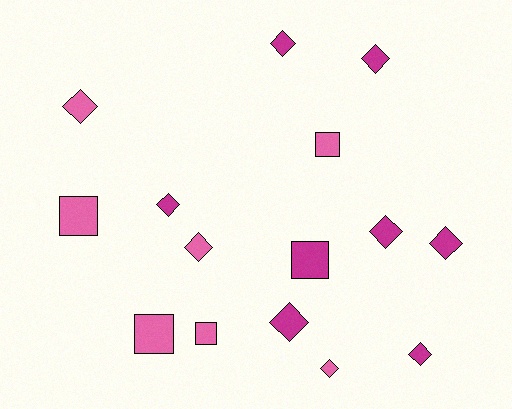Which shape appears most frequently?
Diamond, with 10 objects.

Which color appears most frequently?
Magenta, with 8 objects.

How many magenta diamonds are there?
There are 7 magenta diamonds.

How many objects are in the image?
There are 15 objects.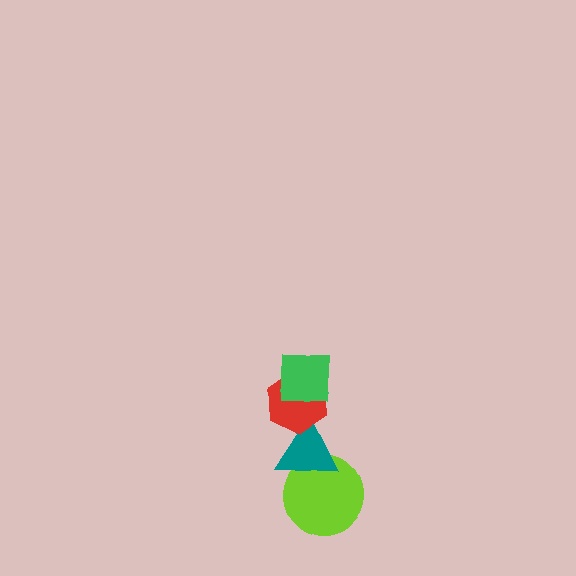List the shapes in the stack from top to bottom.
From top to bottom: the green square, the red hexagon, the teal triangle, the lime circle.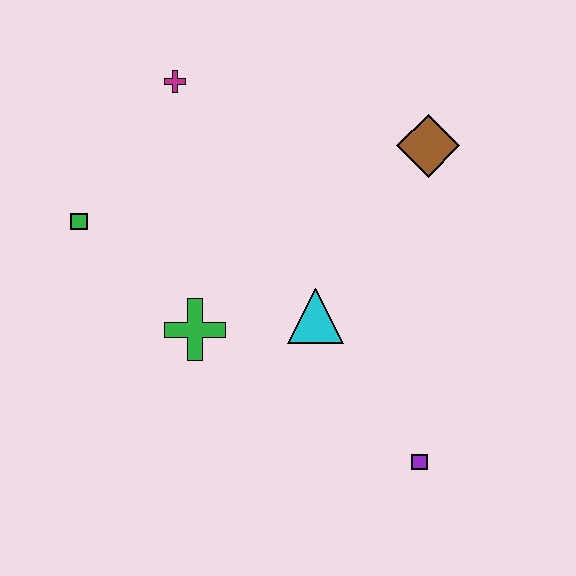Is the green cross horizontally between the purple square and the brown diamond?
No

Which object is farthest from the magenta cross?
The purple square is farthest from the magenta cross.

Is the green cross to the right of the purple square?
No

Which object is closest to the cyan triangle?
The green cross is closest to the cyan triangle.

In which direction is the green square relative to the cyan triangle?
The green square is to the left of the cyan triangle.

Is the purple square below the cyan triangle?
Yes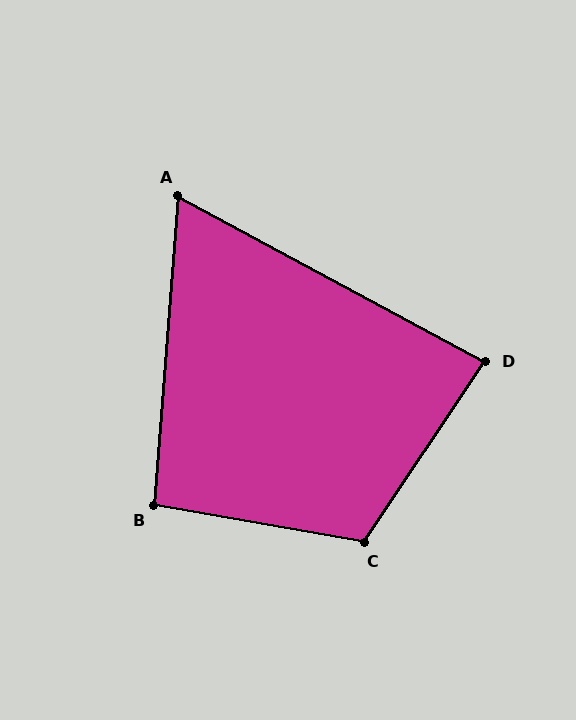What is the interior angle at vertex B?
Approximately 96 degrees (obtuse).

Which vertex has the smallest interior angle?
A, at approximately 66 degrees.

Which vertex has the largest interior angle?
C, at approximately 114 degrees.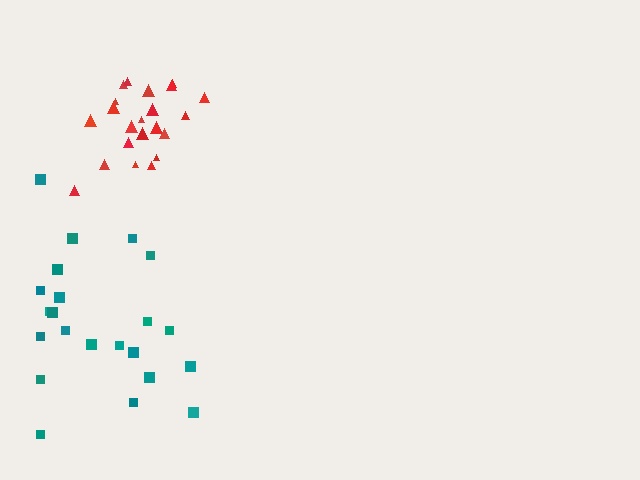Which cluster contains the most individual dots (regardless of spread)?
Teal (22).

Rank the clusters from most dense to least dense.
red, teal.